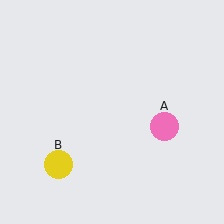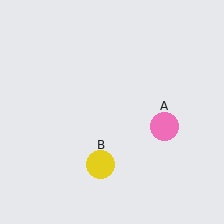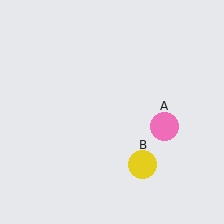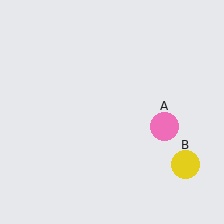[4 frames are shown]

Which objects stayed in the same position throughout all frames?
Pink circle (object A) remained stationary.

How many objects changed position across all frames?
1 object changed position: yellow circle (object B).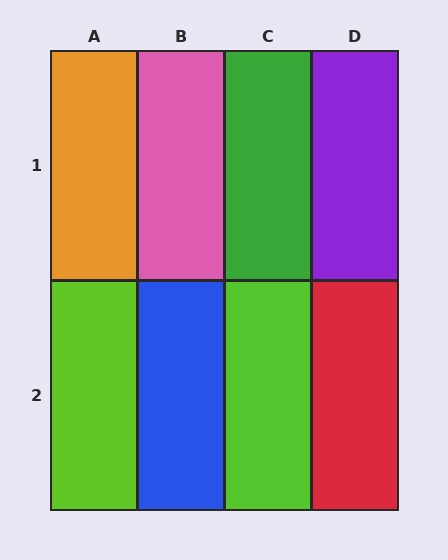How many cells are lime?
2 cells are lime.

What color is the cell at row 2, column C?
Lime.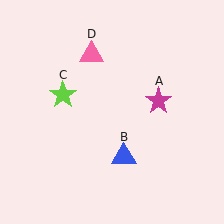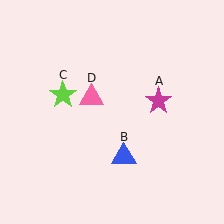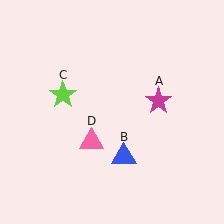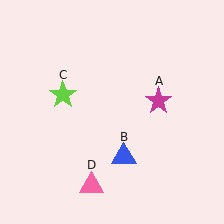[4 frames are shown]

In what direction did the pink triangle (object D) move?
The pink triangle (object D) moved down.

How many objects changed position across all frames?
1 object changed position: pink triangle (object D).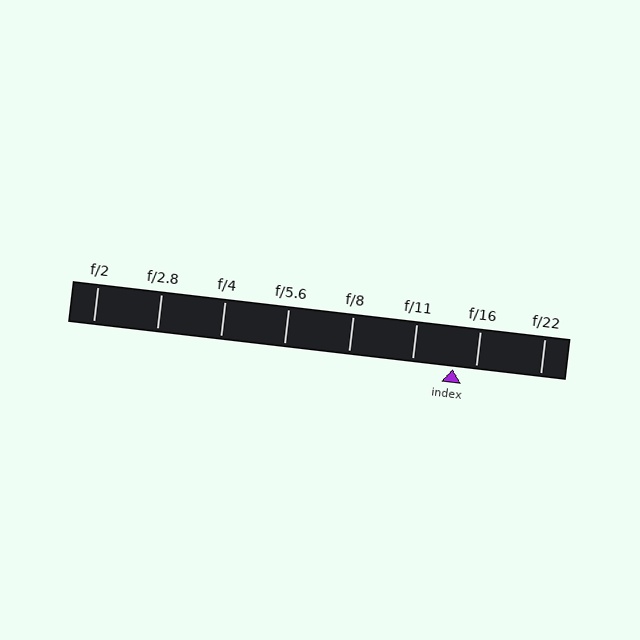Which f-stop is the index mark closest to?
The index mark is closest to f/16.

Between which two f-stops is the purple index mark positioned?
The index mark is between f/11 and f/16.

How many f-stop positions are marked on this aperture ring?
There are 8 f-stop positions marked.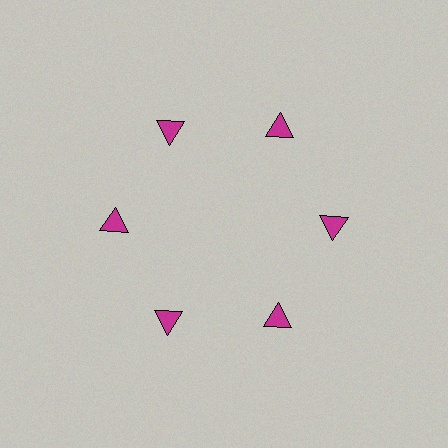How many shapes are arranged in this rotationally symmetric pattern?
There are 6 shapes, arranged in 6 groups of 1.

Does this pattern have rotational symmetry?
Yes, this pattern has 6-fold rotational symmetry. It looks the same after rotating 60 degrees around the center.